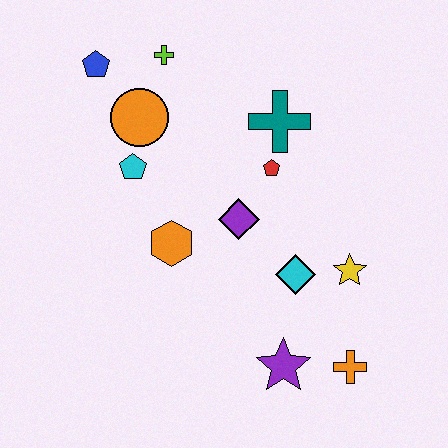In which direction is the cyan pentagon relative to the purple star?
The cyan pentagon is above the purple star.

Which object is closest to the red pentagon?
The teal cross is closest to the red pentagon.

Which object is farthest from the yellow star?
The blue pentagon is farthest from the yellow star.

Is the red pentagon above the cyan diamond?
Yes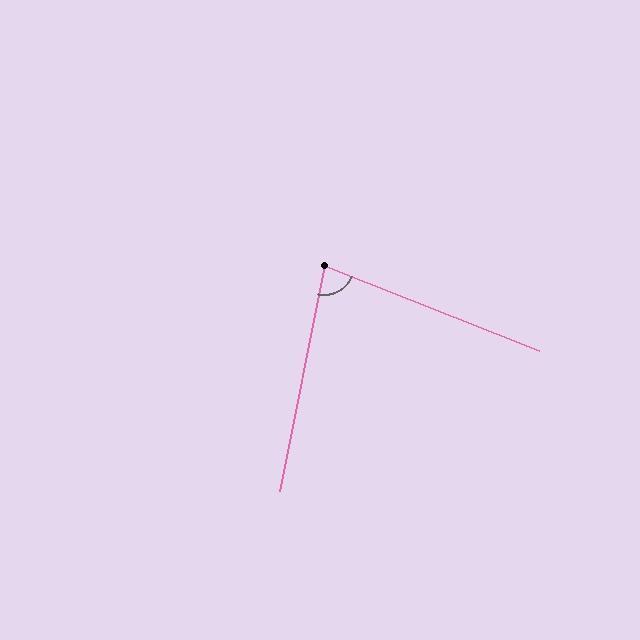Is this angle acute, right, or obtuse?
It is acute.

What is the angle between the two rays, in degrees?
Approximately 80 degrees.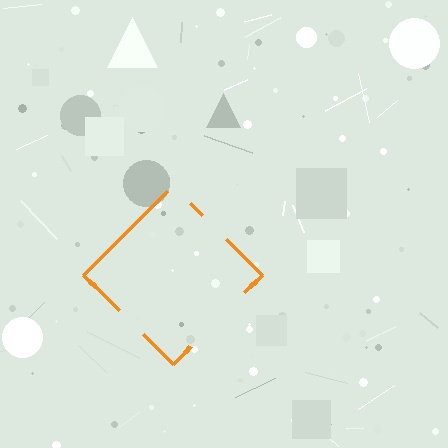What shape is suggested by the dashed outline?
The dashed outline suggests a diamond.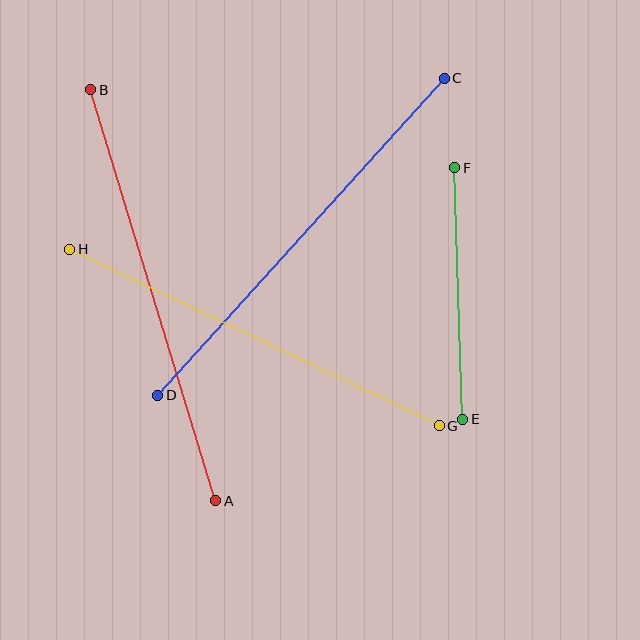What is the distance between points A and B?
The distance is approximately 430 pixels.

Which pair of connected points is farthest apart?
Points A and B are farthest apart.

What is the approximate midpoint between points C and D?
The midpoint is at approximately (301, 237) pixels.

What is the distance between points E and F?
The distance is approximately 252 pixels.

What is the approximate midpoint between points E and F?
The midpoint is at approximately (459, 294) pixels.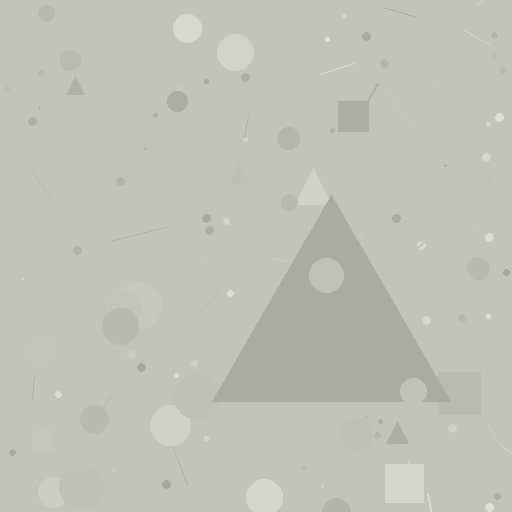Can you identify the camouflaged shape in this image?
The camouflaged shape is a triangle.